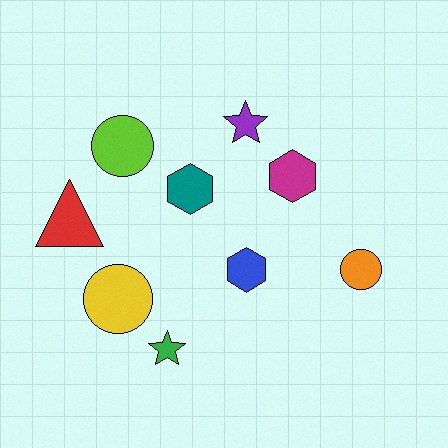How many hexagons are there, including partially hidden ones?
There are 3 hexagons.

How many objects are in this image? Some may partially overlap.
There are 9 objects.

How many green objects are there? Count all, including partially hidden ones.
There is 1 green object.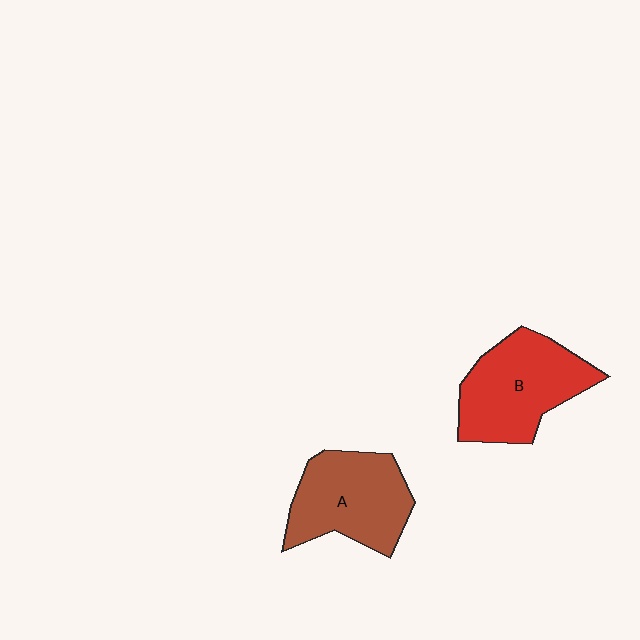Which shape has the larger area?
Shape B (red).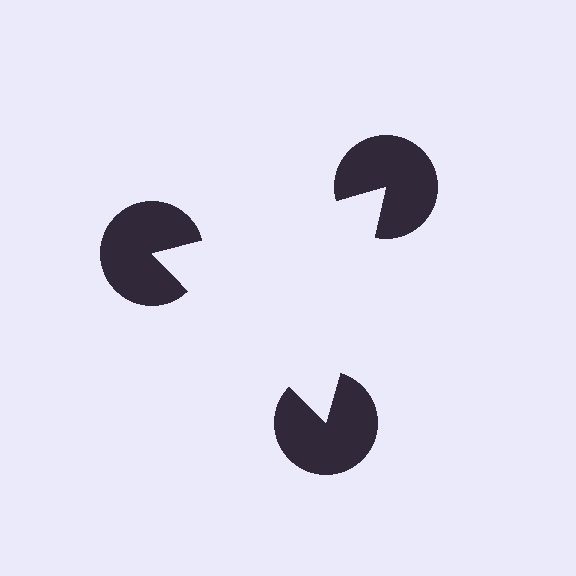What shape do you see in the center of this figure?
An illusory triangle — its edges are inferred from the aligned wedge cuts in the pac-man discs, not physically drawn.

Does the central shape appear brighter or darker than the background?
It typically appears slightly brighter than the background, even though no actual brightness change is drawn.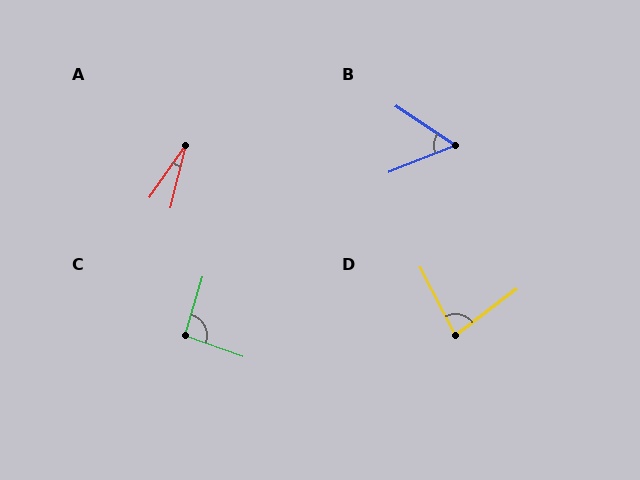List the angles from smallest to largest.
A (21°), B (55°), D (80°), C (93°).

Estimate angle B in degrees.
Approximately 55 degrees.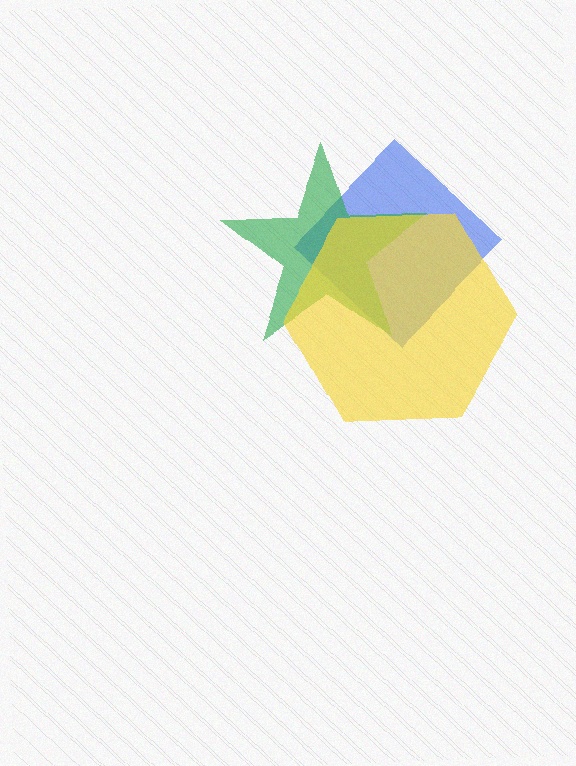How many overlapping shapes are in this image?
There are 3 overlapping shapes in the image.